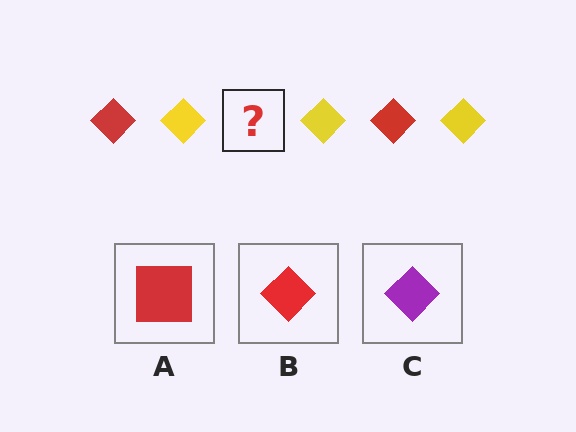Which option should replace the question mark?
Option B.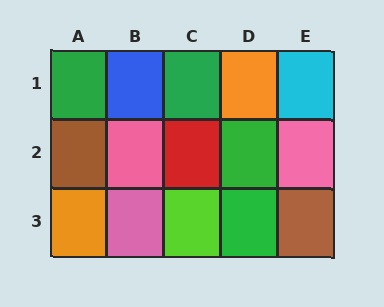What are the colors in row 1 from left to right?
Green, blue, green, orange, cyan.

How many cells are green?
4 cells are green.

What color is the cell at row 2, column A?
Brown.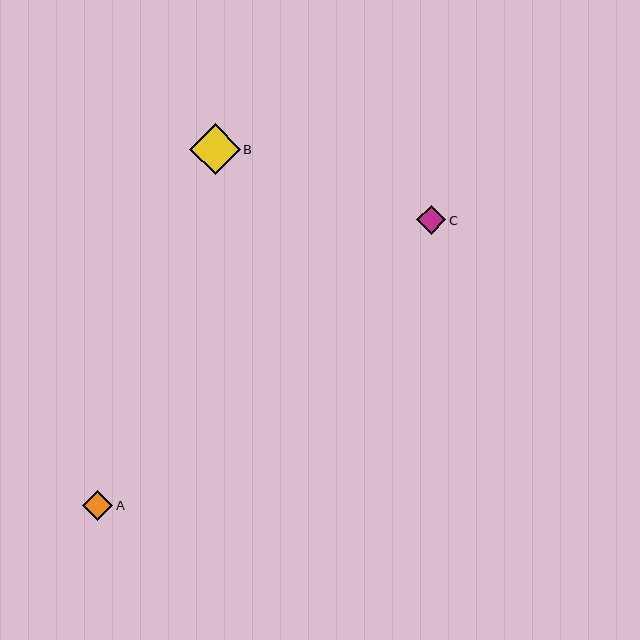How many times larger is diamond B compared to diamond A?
Diamond B is approximately 1.7 times the size of diamond A.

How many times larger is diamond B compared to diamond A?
Diamond B is approximately 1.7 times the size of diamond A.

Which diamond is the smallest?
Diamond C is the smallest with a size of approximately 29 pixels.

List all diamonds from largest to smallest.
From largest to smallest: B, A, C.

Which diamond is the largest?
Diamond B is the largest with a size of approximately 51 pixels.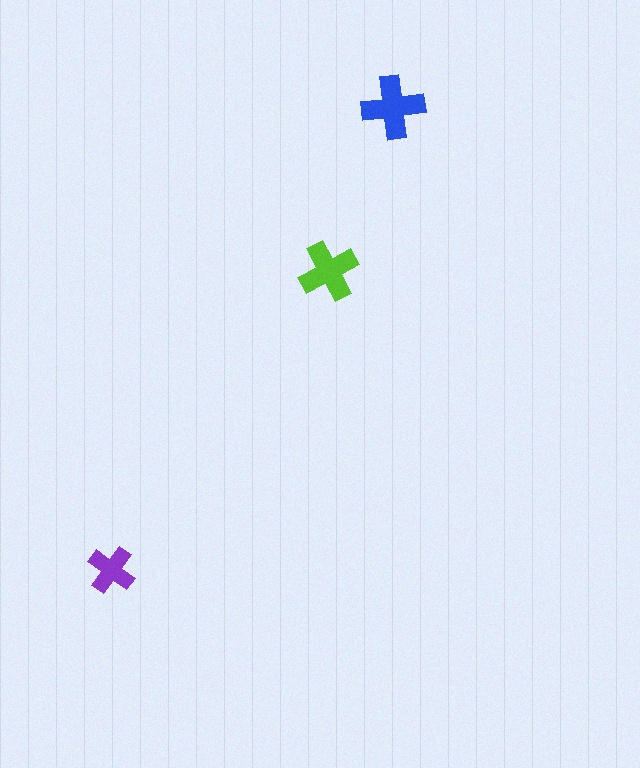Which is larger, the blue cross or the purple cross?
The blue one.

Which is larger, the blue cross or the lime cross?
The blue one.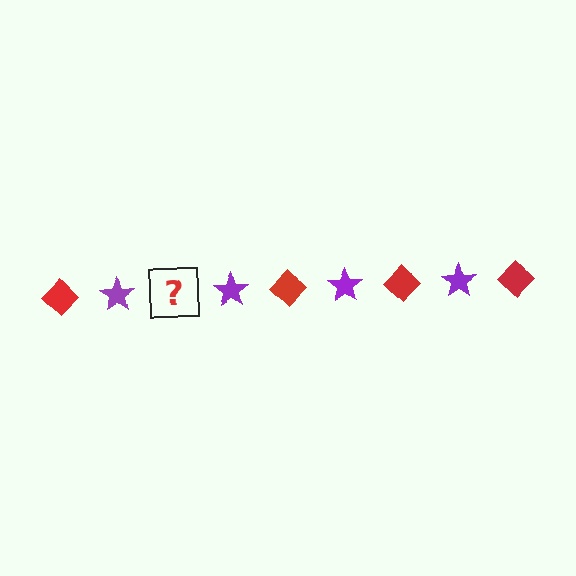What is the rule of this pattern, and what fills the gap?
The rule is that the pattern alternates between red diamond and purple star. The gap should be filled with a red diamond.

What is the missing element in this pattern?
The missing element is a red diamond.